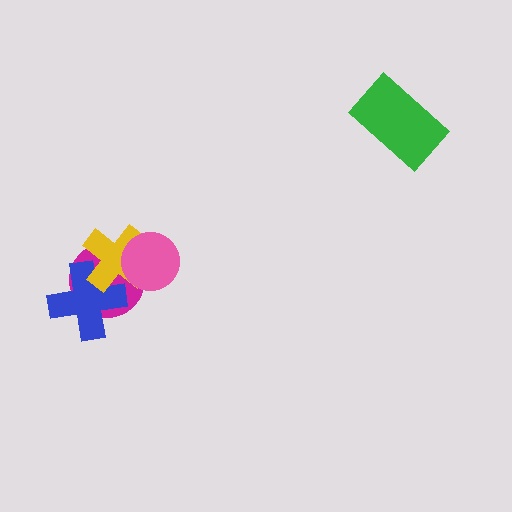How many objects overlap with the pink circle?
2 objects overlap with the pink circle.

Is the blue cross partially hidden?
Yes, it is partially covered by another shape.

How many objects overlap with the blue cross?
2 objects overlap with the blue cross.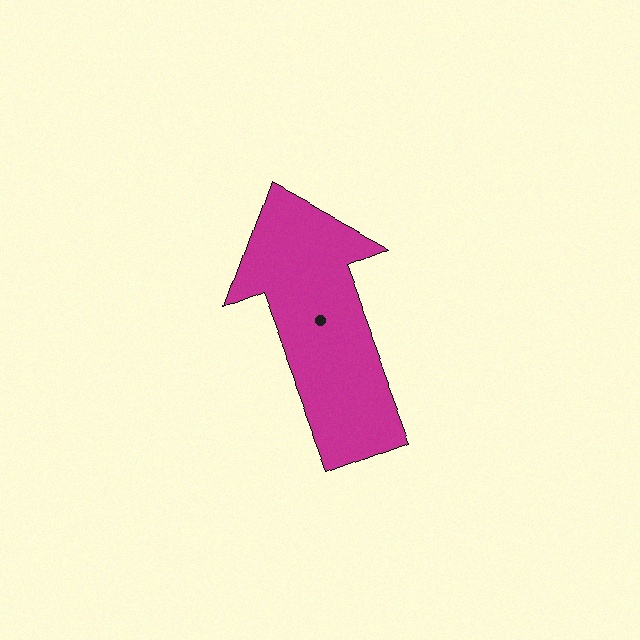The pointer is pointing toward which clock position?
Roughly 11 o'clock.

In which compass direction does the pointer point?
North.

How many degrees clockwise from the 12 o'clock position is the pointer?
Approximately 339 degrees.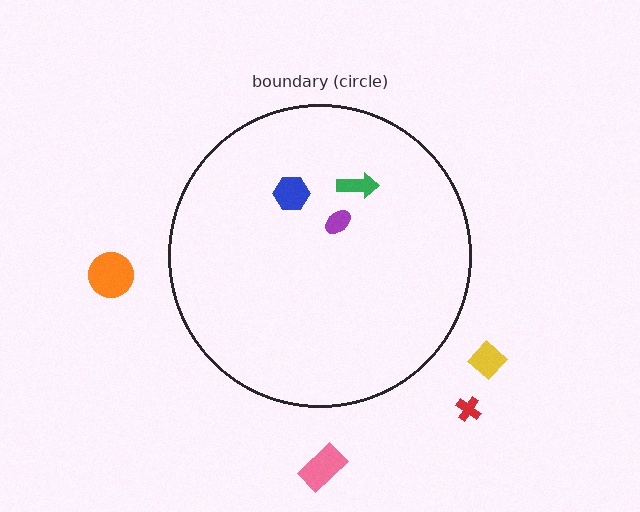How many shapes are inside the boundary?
3 inside, 4 outside.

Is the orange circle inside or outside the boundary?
Outside.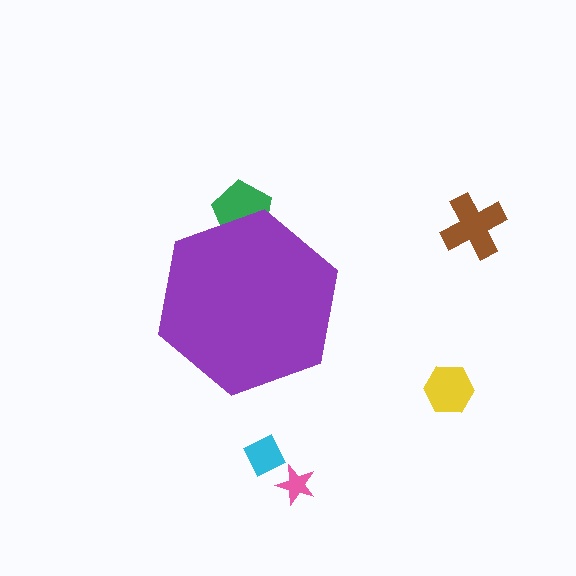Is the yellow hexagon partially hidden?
No, the yellow hexagon is fully visible.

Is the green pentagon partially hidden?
Yes, the green pentagon is partially hidden behind the purple hexagon.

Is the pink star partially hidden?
No, the pink star is fully visible.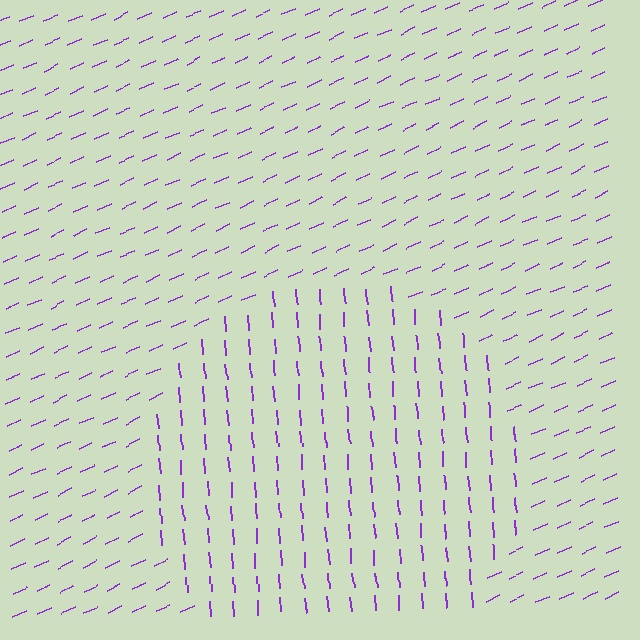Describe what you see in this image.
The image is filled with small purple line segments. A circle region in the image has lines oriented differently from the surrounding lines, creating a visible texture boundary.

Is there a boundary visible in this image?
Yes, there is a texture boundary formed by a change in line orientation.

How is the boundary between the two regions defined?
The boundary is defined purely by a change in line orientation (approximately 70 degrees difference). All lines are the same color and thickness.